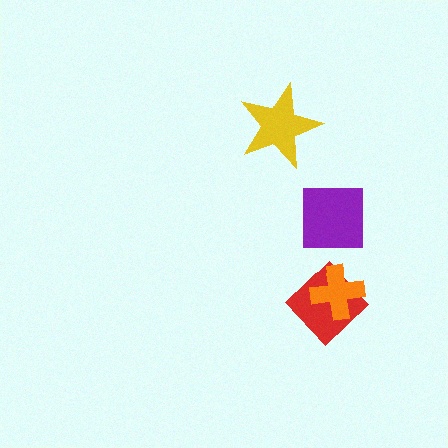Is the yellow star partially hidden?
No, no other shape covers it.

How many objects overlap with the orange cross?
1 object overlaps with the orange cross.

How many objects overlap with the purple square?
0 objects overlap with the purple square.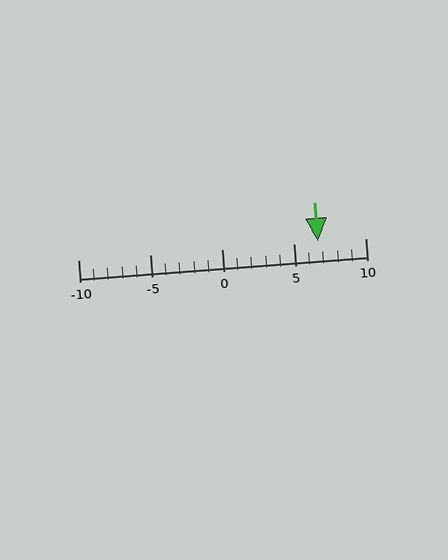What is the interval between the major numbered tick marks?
The major tick marks are spaced 5 units apart.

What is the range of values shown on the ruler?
The ruler shows values from -10 to 10.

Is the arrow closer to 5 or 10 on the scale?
The arrow is closer to 5.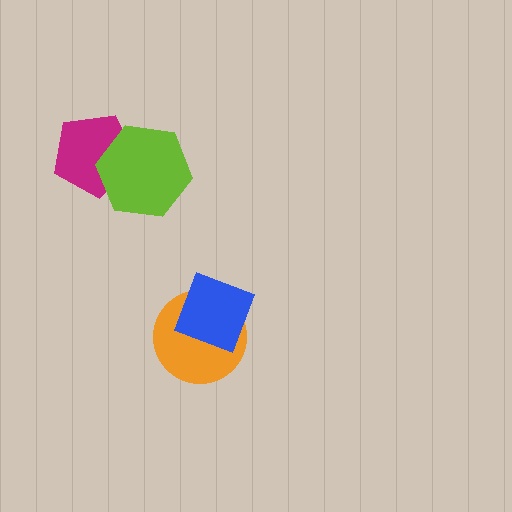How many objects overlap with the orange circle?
1 object overlaps with the orange circle.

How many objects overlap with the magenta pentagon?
1 object overlaps with the magenta pentagon.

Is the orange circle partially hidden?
Yes, it is partially covered by another shape.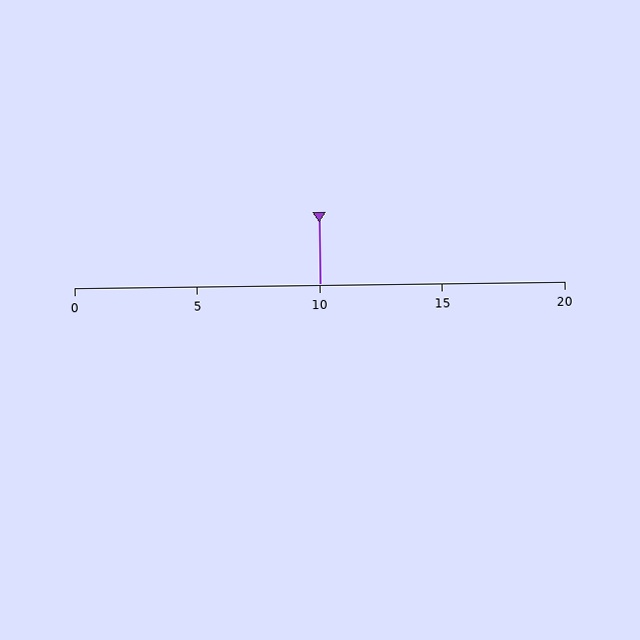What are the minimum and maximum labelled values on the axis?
The axis runs from 0 to 20.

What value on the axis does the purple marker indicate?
The marker indicates approximately 10.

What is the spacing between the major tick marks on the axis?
The major ticks are spaced 5 apart.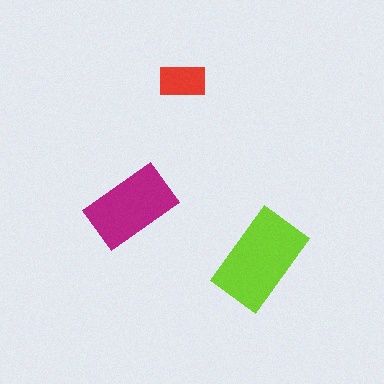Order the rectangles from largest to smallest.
the lime one, the magenta one, the red one.